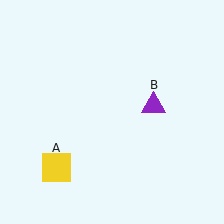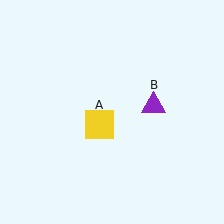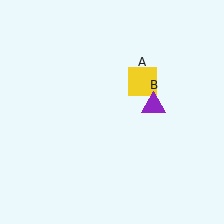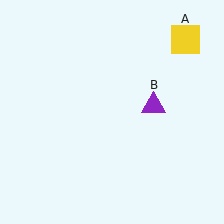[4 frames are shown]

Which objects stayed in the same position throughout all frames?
Purple triangle (object B) remained stationary.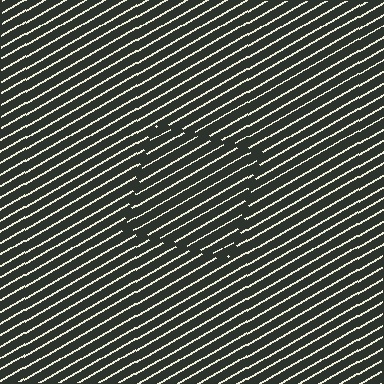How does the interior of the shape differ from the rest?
The interior of the shape contains the same grating, shifted by half a period — the contour is defined by the phase discontinuity where line-ends from the inner and outer gratings abut.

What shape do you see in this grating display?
An illusory square. The interior of the shape contains the same grating, shifted by half a period — the contour is defined by the phase discontinuity where line-ends from the inner and outer gratings abut.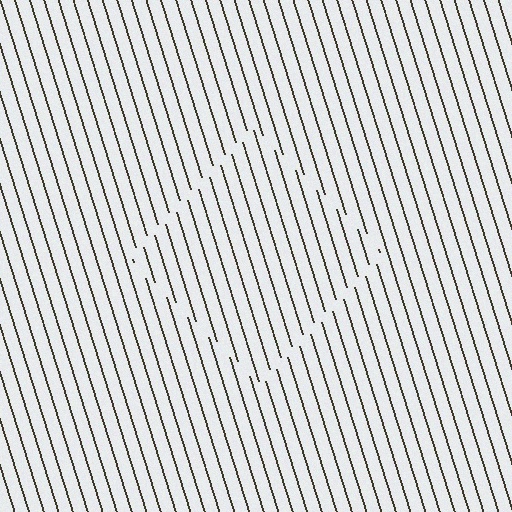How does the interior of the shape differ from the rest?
The interior of the shape contains the same grating, shifted by half a period — the contour is defined by the phase discontinuity where line-ends from the inner and outer gratings abut.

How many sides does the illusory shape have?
4 sides — the line-ends trace a square.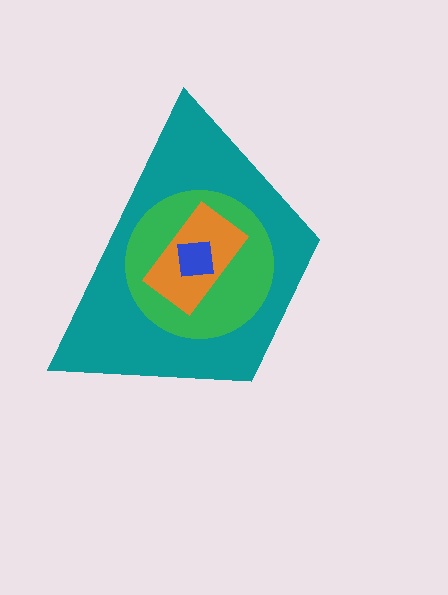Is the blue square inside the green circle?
Yes.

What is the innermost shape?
The blue square.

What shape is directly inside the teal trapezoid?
The green circle.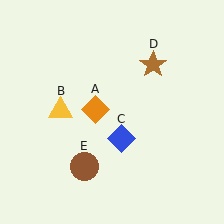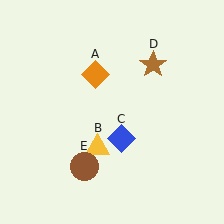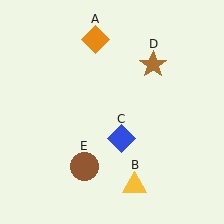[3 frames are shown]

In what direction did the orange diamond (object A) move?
The orange diamond (object A) moved up.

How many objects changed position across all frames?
2 objects changed position: orange diamond (object A), yellow triangle (object B).